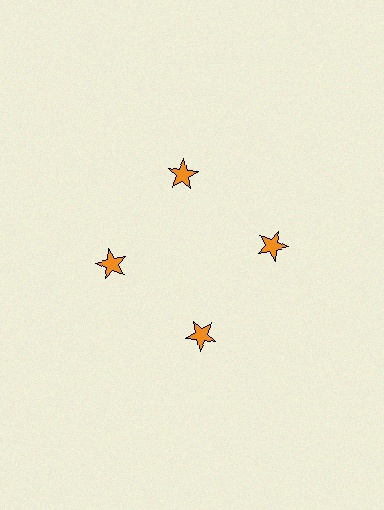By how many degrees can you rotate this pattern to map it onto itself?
The pattern maps onto itself every 90 degrees of rotation.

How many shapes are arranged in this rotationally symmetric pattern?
There are 4 shapes, arranged in 4 groups of 1.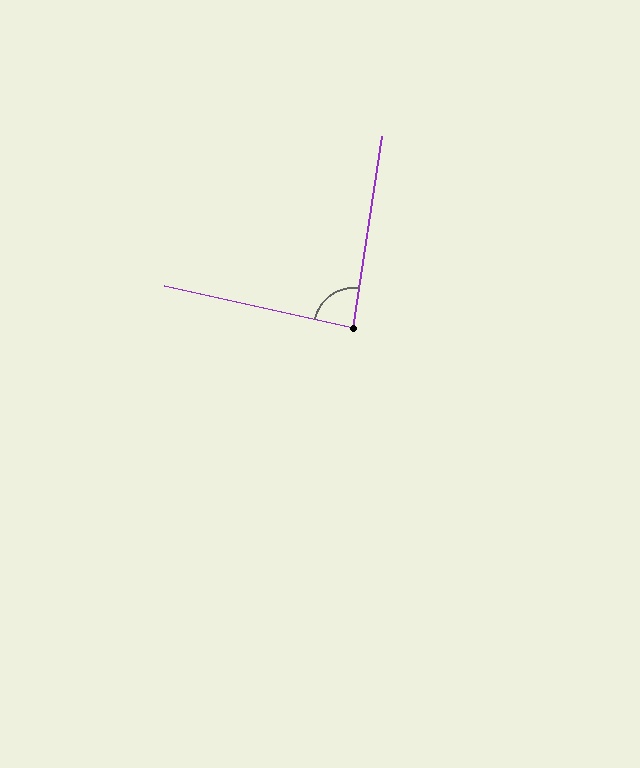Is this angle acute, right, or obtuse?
It is approximately a right angle.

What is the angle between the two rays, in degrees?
Approximately 86 degrees.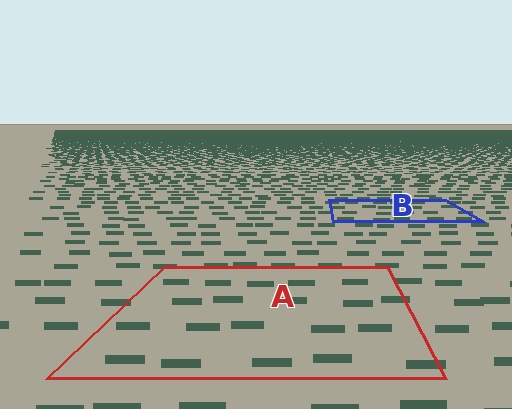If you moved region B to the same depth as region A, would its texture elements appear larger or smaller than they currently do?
They would appear larger. At a closer depth, the same texture elements are projected at a bigger on-screen size.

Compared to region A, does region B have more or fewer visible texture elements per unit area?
Region B has more texture elements per unit area — they are packed more densely because it is farther away.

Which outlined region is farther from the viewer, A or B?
Region B is farther from the viewer — the texture elements inside it appear smaller and more densely packed.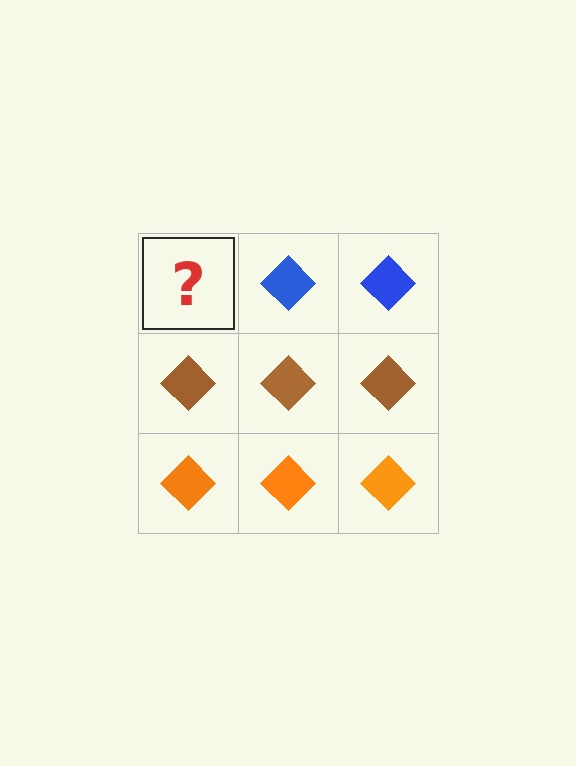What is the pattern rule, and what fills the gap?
The rule is that each row has a consistent color. The gap should be filled with a blue diamond.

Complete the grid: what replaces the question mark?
The question mark should be replaced with a blue diamond.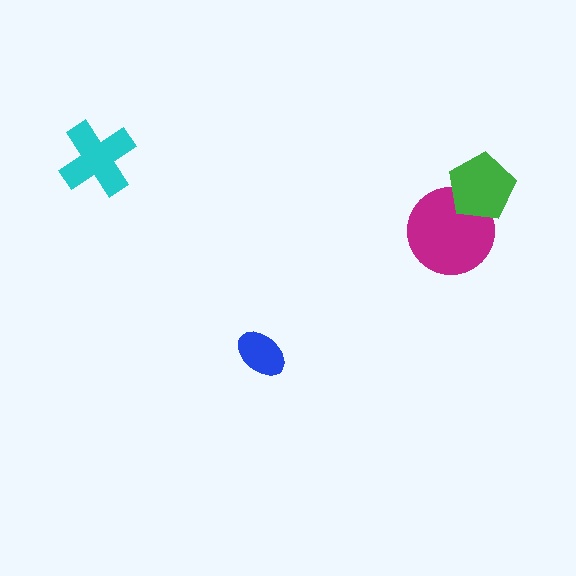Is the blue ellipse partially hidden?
No, no other shape covers it.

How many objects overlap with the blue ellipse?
0 objects overlap with the blue ellipse.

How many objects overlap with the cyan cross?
0 objects overlap with the cyan cross.